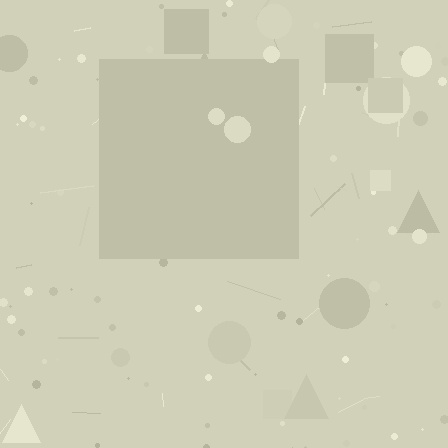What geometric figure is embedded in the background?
A square is embedded in the background.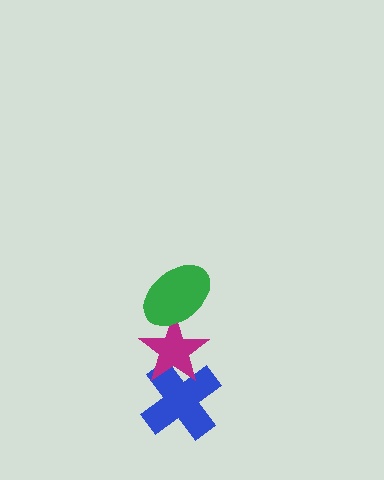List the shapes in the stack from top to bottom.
From top to bottom: the green ellipse, the magenta star, the blue cross.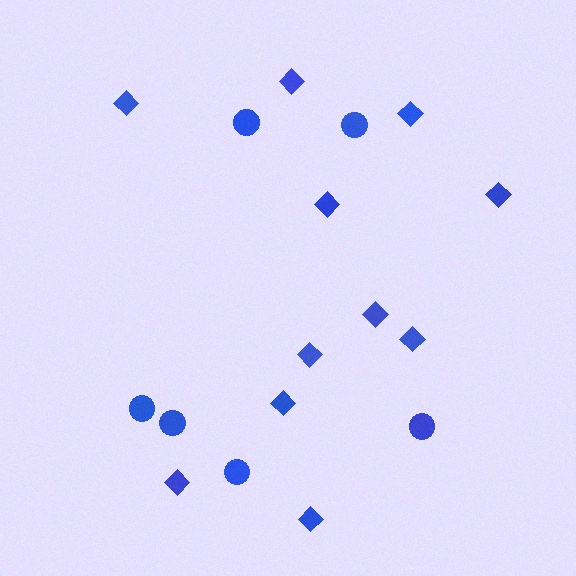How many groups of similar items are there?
There are 2 groups: one group of diamonds (11) and one group of circles (6).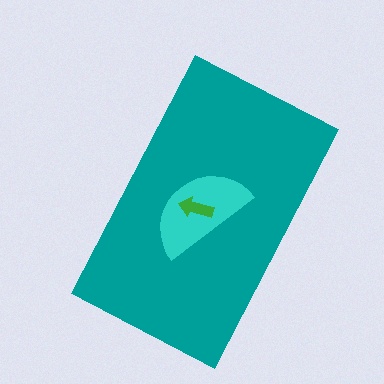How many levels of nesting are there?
3.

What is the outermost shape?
The teal rectangle.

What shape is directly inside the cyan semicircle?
The green arrow.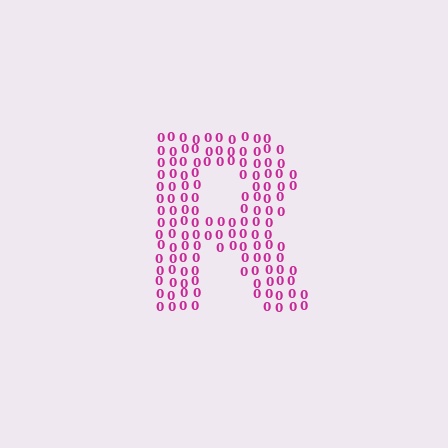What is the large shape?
The large shape is the letter R.